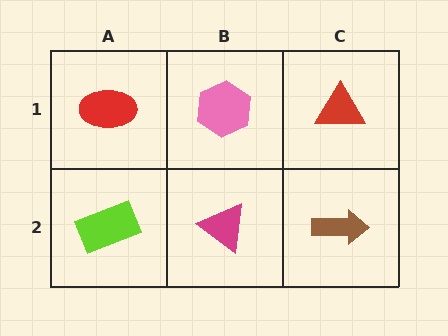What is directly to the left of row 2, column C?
A magenta triangle.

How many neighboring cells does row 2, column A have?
2.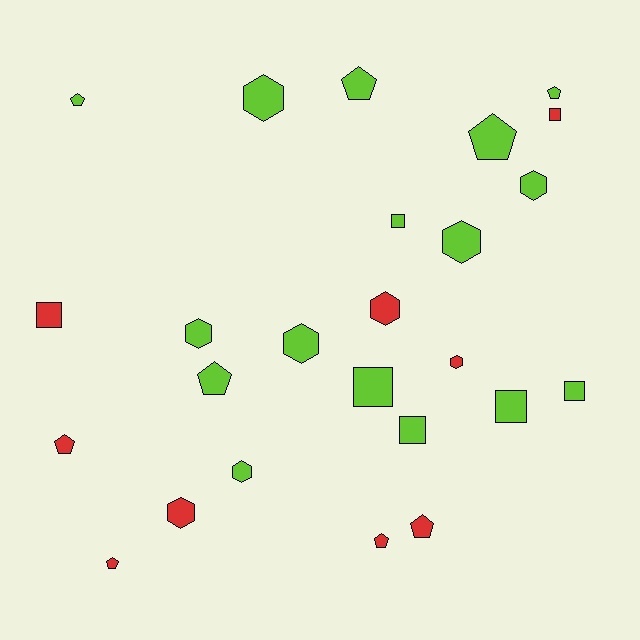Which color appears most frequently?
Lime, with 16 objects.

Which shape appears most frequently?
Hexagon, with 9 objects.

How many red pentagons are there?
There are 4 red pentagons.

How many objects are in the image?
There are 25 objects.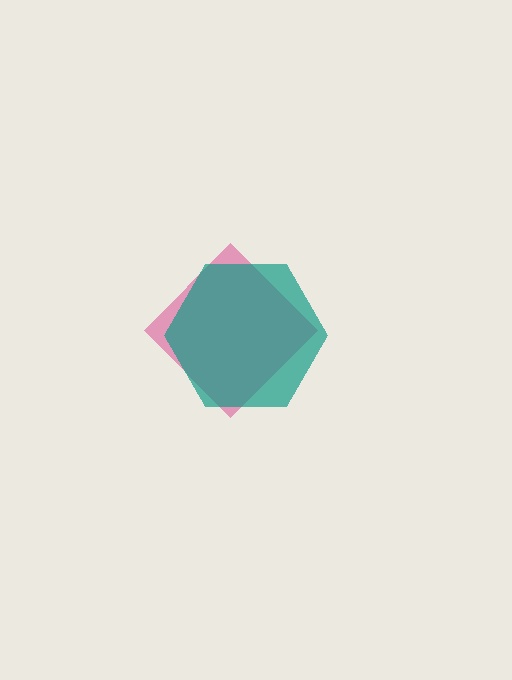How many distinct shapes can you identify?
There are 2 distinct shapes: a pink diamond, a teal hexagon.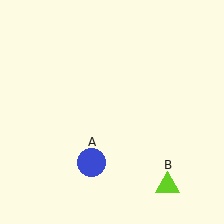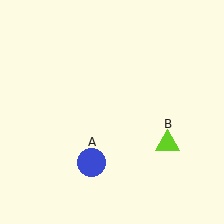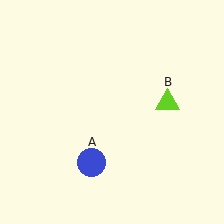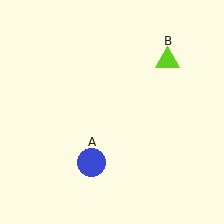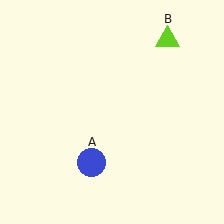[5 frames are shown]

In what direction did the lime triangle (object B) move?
The lime triangle (object B) moved up.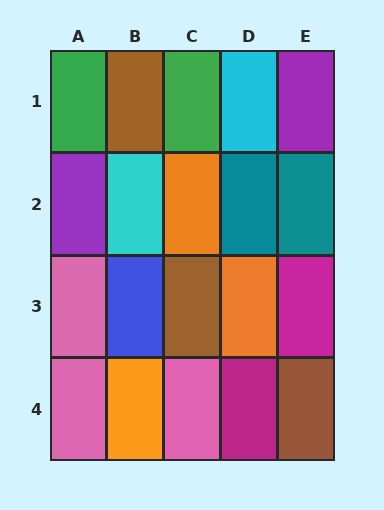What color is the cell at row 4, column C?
Pink.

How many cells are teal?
2 cells are teal.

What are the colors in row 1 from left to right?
Green, brown, green, cyan, purple.